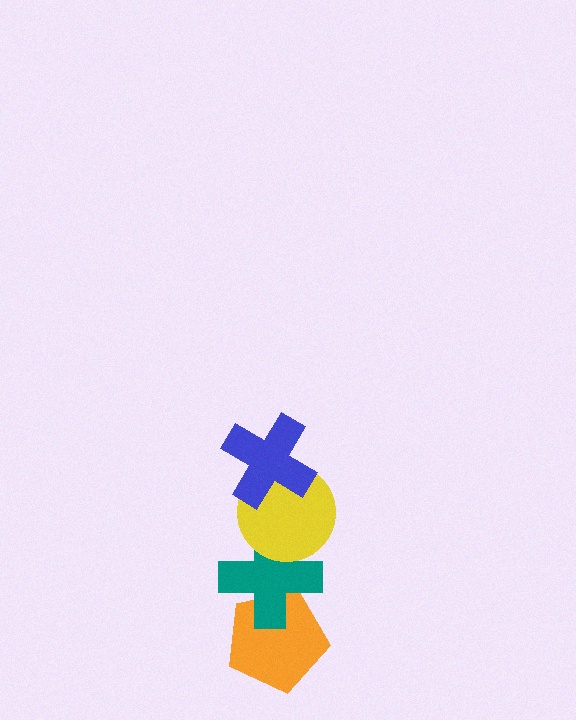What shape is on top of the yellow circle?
The blue cross is on top of the yellow circle.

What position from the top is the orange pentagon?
The orange pentagon is 4th from the top.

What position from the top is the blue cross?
The blue cross is 1st from the top.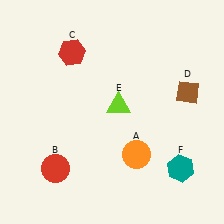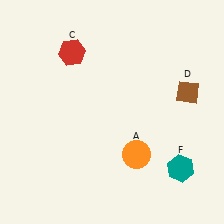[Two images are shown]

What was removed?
The lime triangle (E), the red circle (B) were removed in Image 2.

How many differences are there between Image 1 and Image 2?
There are 2 differences between the two images.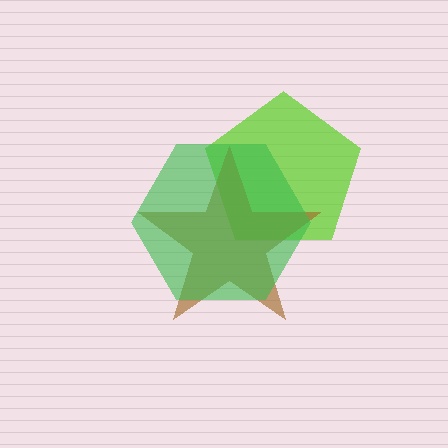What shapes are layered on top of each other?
The layered shapes are: a lime pentagon, a brown star, a green hexagon.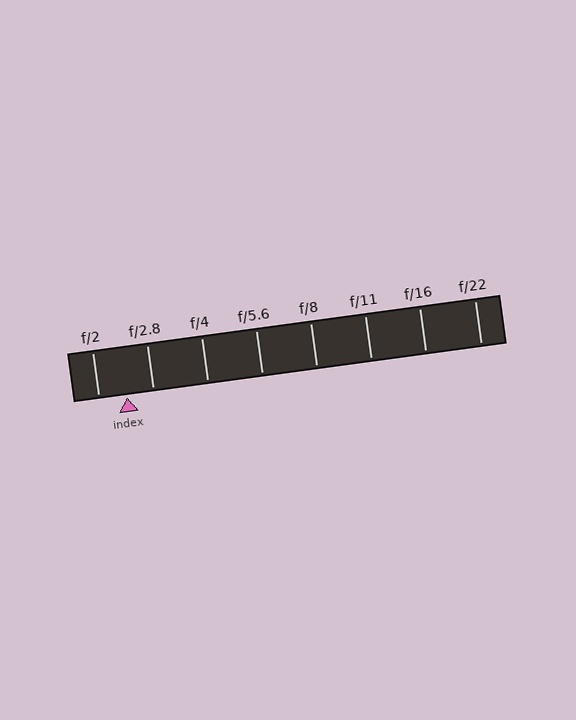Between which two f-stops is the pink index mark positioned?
The index mark is between f/2 and f/2.8.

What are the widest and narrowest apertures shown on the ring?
The widest aperture shown is f/2 and the narrowest is f/22.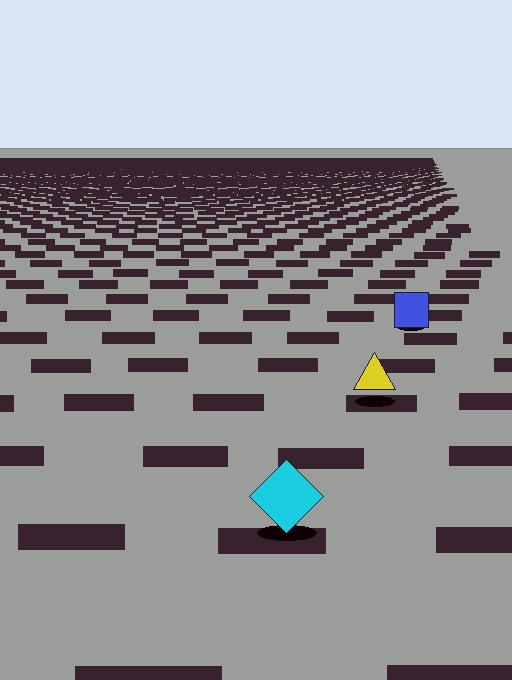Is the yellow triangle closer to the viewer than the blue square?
Yes. The yellow triangle is closer — you can tell from the texture gradient: the ground texture is coarser near it.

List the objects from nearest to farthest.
From nearest to farthest: the cyan diamond, the yellow triangle, the blue square.